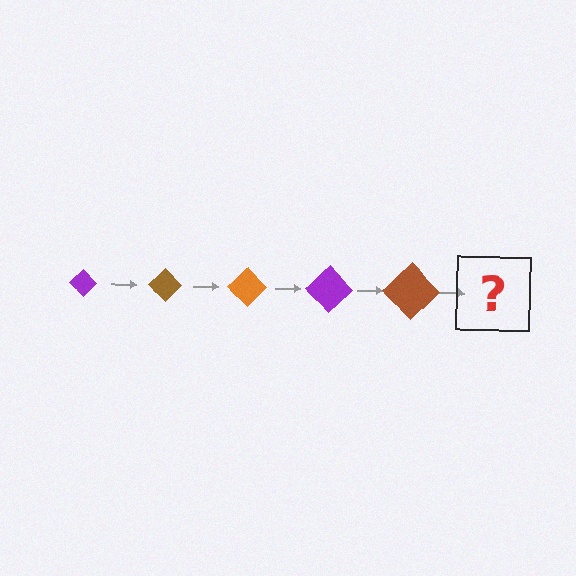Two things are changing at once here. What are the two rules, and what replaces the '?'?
The two rules are that the diamond grows larger each step and the color cycles through purple, brown, and orange. The '?' should be an orange diamond, larger than the previous one.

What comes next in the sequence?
The next element should be an orange diamond, larger than the previous one.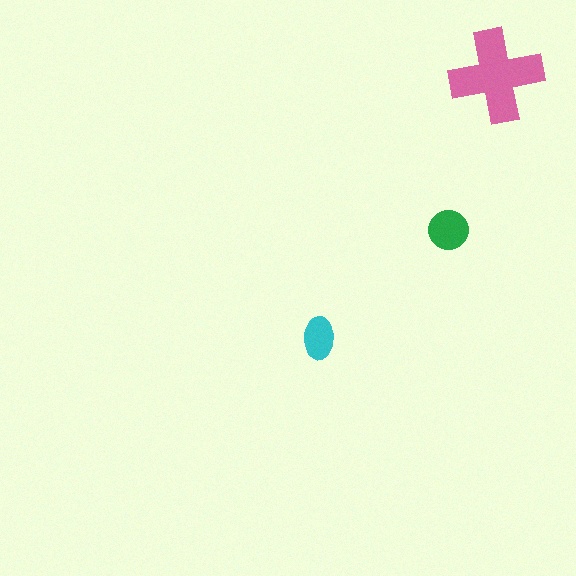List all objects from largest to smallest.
The pink cross, the green circle, the cyan ellipse.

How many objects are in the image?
There are 3 objects in the image.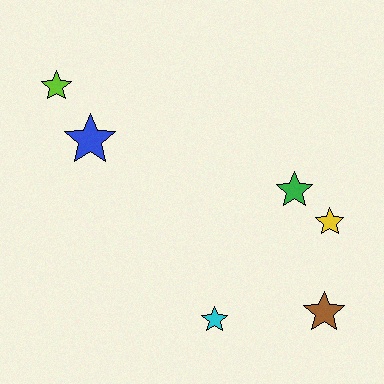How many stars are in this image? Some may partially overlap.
There are 6 stars.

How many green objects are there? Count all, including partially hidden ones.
There is 1 green object.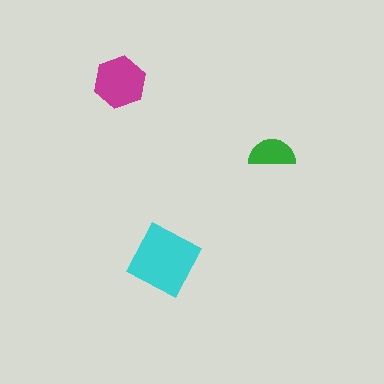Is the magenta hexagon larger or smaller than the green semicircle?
Larger.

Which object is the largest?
The cyan square.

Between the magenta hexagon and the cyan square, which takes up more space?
The cyan square.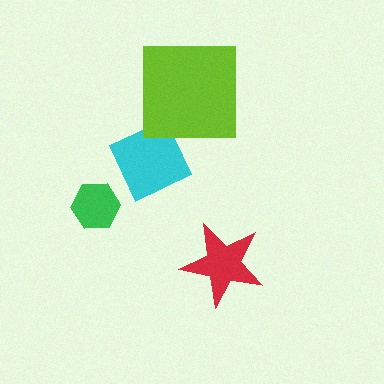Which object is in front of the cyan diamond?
The lime square is in front of the cyan diamond.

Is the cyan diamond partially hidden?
Yes, it is partially covered by another shape.